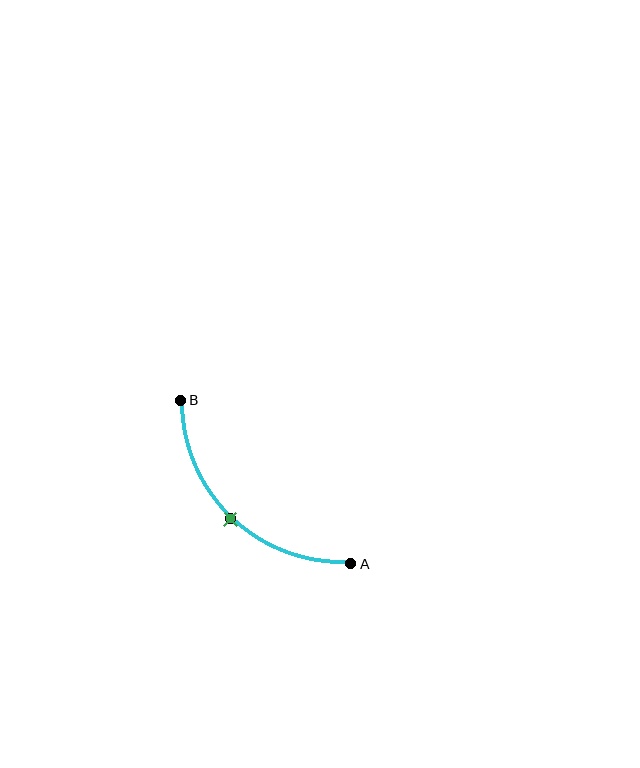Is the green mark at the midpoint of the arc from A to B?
Yes. The green mark lies on the arc at equal arc-length from both A and B — it is the arc midpoint.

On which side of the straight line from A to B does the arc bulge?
The arc bulges below and to the left of the straight line connecting A and B.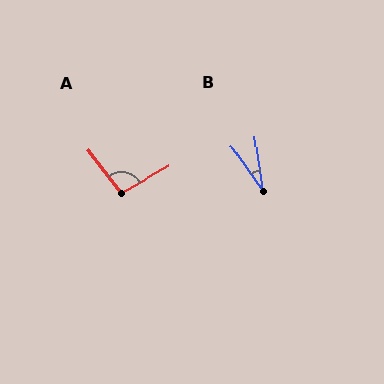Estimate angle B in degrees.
Approximately 26 degrees.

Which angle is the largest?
A, at approximately 98 degrees.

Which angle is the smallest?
B, at approximately 26 degrees.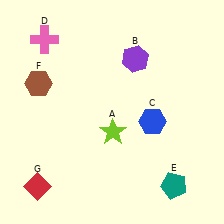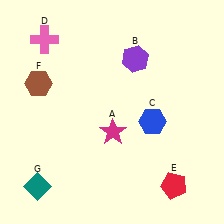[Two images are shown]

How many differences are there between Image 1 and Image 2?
There are 3 differences between the two images.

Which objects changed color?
A changed from lime to magenta. E changed from teal to red. G changed from red to teal.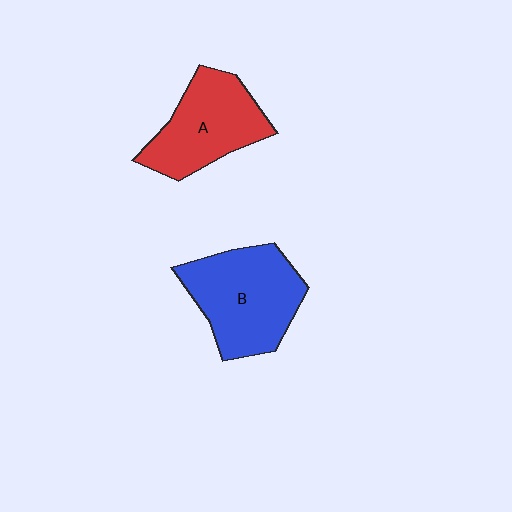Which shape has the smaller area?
Shape A (red).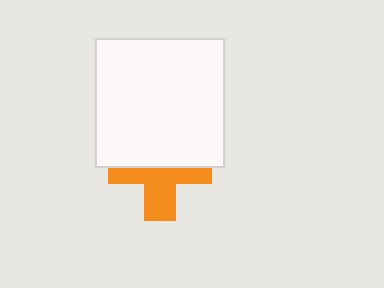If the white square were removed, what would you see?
You would see the complete orange cross.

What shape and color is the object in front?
The object in front is a white square.